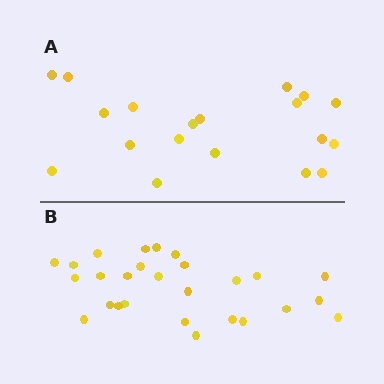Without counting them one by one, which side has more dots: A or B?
Region B (the bottom region) has more dots.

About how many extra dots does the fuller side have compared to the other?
Region B has roughly 8 or so more dots than region A.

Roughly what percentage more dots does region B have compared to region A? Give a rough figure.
About 40% more.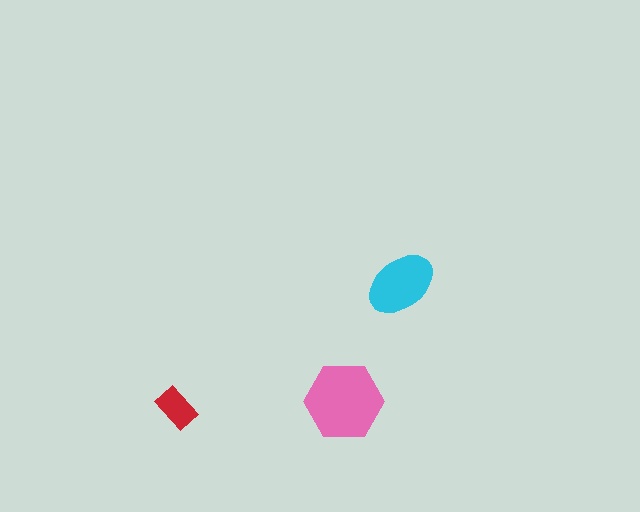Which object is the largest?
The pink hexagon.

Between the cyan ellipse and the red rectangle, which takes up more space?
The cyan ellipse.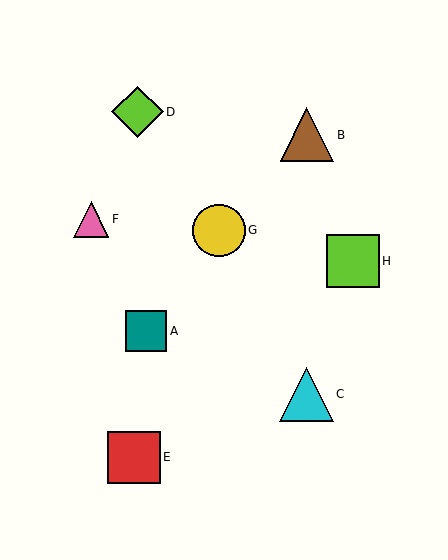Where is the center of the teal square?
The center of the teal square is at (146, 331).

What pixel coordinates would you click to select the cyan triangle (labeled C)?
Click at (306, 394) to select the cyan triangle C.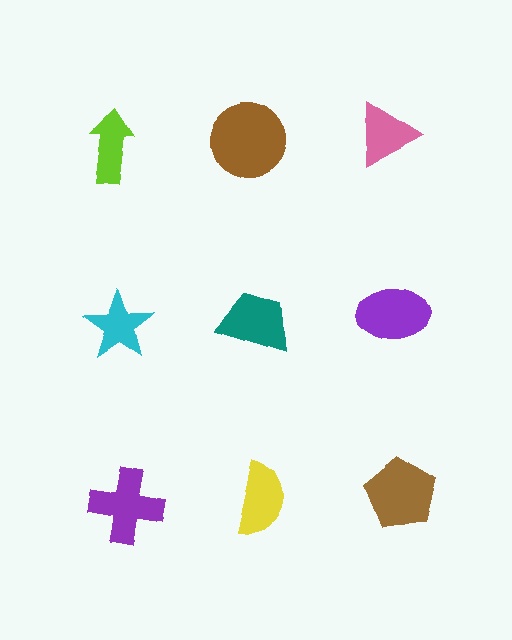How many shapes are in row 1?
3 shapes.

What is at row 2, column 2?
A teal trapezoid.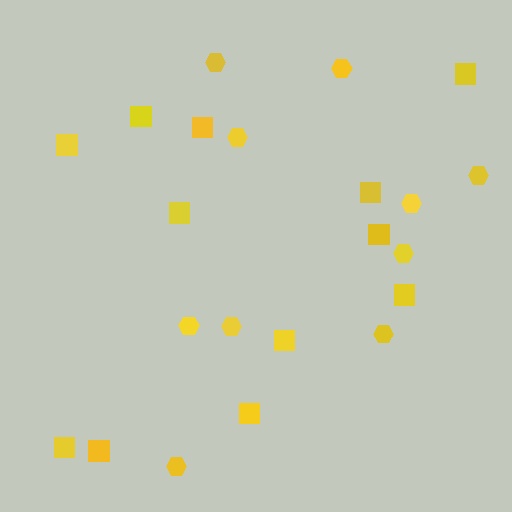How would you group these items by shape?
There are 2 groups: one group of squares (12) and one group of hexagons (10).